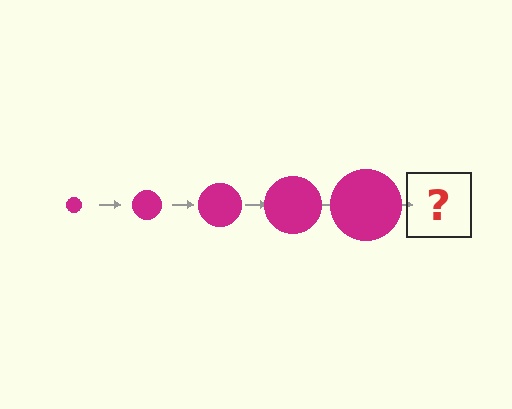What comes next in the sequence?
The next element should be a magenta circle, larger than the previous one.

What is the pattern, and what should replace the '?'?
The pattern is that the circle gets progressively larger each step. The '?' should be a magenta circle, larger than the previous one.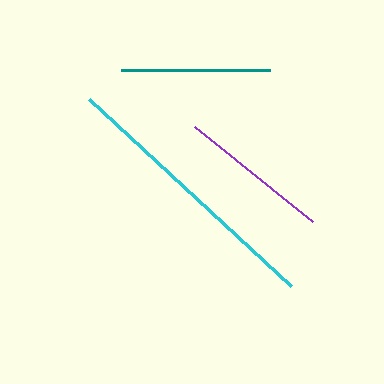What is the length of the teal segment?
The teal segment is approximately 150 pixels long.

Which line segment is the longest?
The cyan line is the longest at approximately 275 pixels.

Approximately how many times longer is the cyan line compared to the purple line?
The cyan line is approximately 1.8 times the length of the purple line.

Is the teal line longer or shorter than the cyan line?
The cyan line is longer than the teal line.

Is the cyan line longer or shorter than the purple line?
The cyan line is longer than the purple line.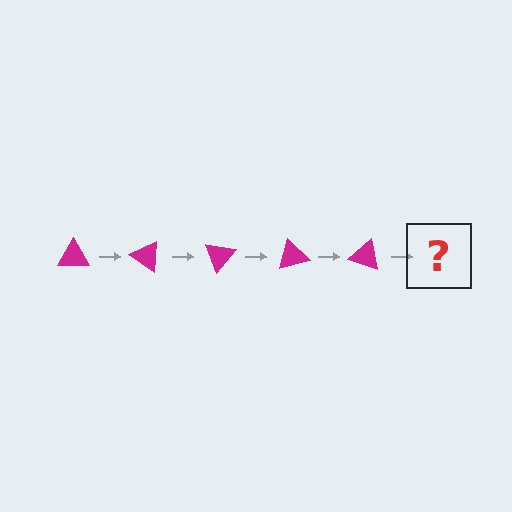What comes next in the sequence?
The next element should be a magenta triangle rotated 175 degrees.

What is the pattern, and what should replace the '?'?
The pattern is that the triangle rotates 35 degrees each step. The '?' should be a magenta triangle rotated 175 degrees.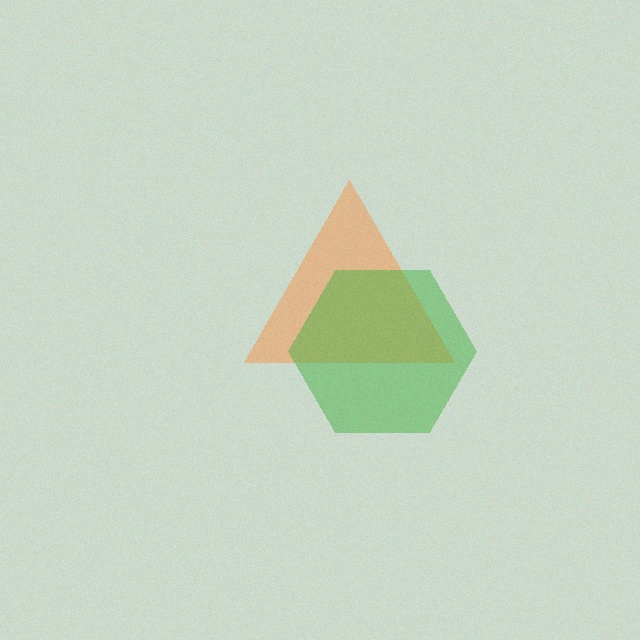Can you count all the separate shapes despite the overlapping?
Yes, there are 2 separate shapes.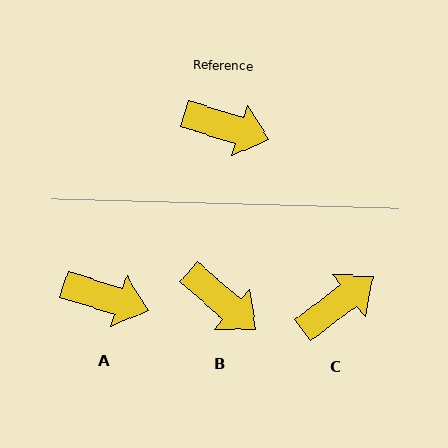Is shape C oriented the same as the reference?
No, it is off by about 55 degrees.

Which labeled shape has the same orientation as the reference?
A.